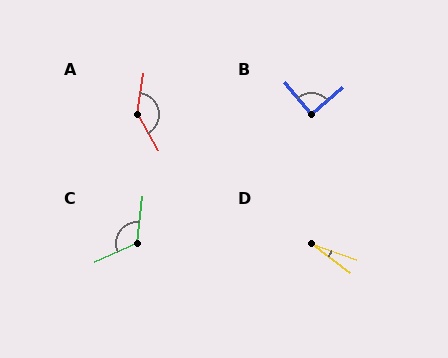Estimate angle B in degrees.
Approximately 89 degrees.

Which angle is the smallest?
D, at approximately 18 degrees.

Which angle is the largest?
A, at approximately 142 degrees.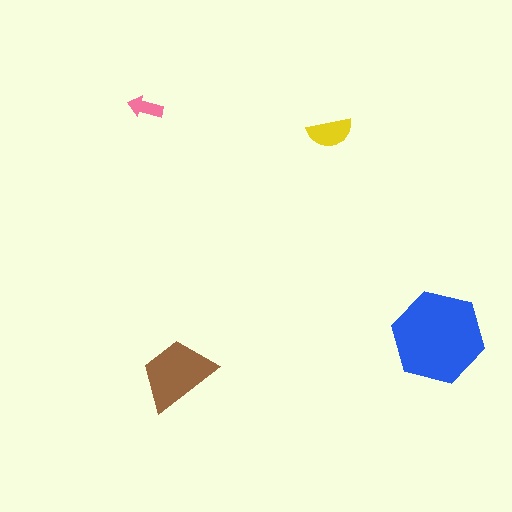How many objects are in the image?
There are 4 objects in the image.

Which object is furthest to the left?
The pink arrow is leftmost.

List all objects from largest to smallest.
The blue hexagon, the brown trapezoid, the yellow semicircle, the pink arrow.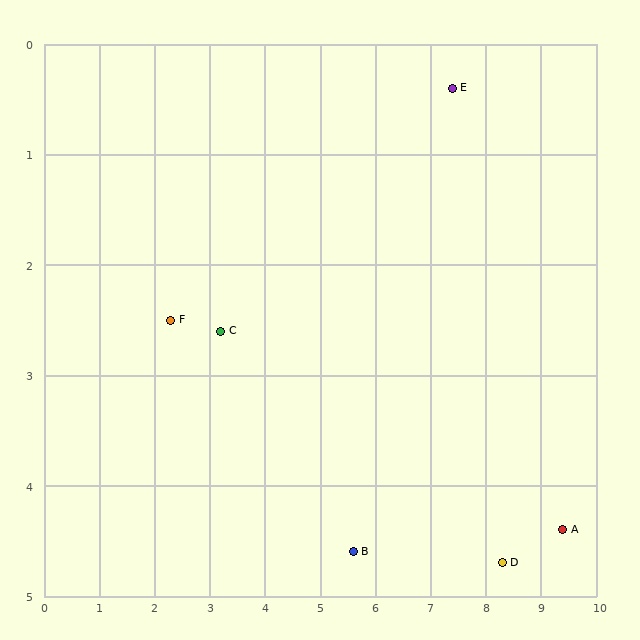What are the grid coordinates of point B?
Point B is at approximately (5.6, 4.6).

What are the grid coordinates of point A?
Point A is at approximately (9.4, 4.4).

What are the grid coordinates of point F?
Point F is at approximately (2.3, 2.5).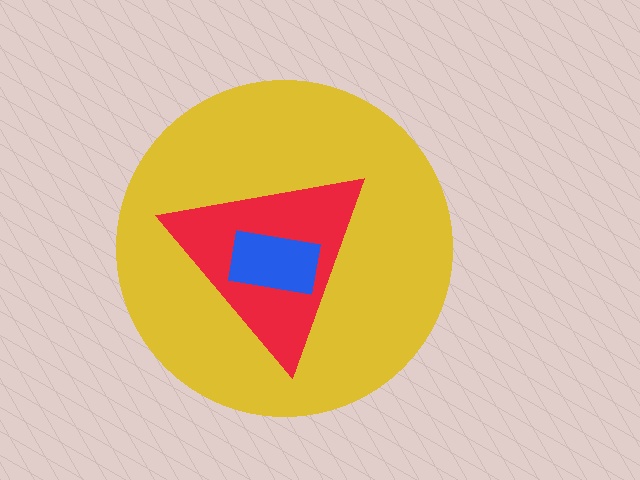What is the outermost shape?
The yellow circle.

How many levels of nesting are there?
3.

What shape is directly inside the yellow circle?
The red triangle.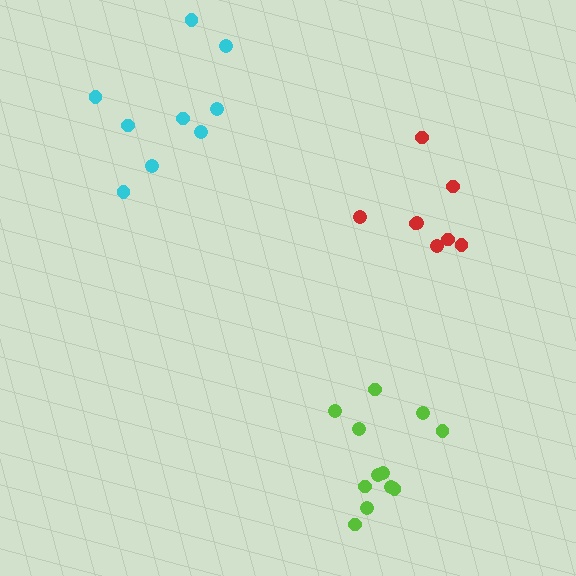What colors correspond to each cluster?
The clusters are colored: cyan, red, lime.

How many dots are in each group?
Group 1: 9 dots, Group 2: 8 dots, Group 3: 12 dots (29 total).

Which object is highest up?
The cyan cluster is topmost.